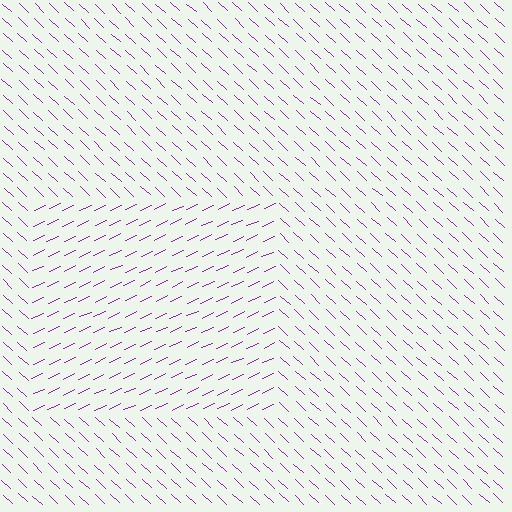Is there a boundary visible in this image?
Yes, there is a texture boundary formed by a change in line orientation.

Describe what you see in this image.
The image is filled with small purple line segments. A rectangle region in the image has lines oriented differently from the surrounding lines, creating a visible texture boundary.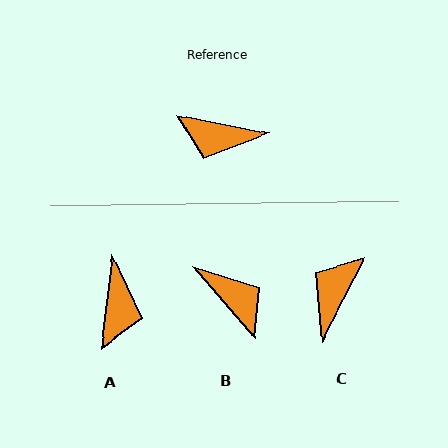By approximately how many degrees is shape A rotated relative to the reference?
Approximately 94 degrees counter-clockwise.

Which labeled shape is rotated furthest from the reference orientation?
B, about 142 degrees away.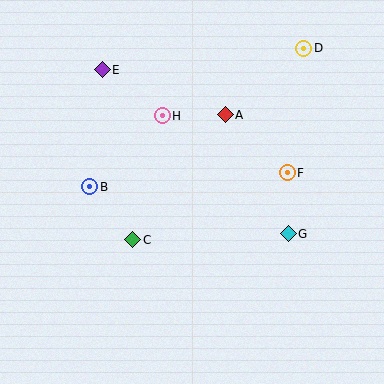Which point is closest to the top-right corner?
Point D is closest to the top-right corner.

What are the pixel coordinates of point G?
Point G is at (288, 234).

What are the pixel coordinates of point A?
Point A is at (225, 115).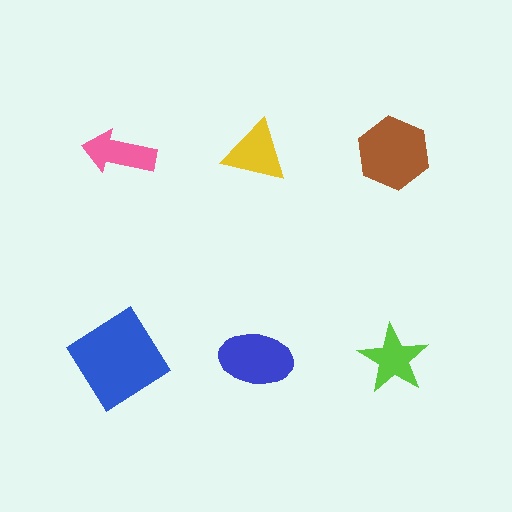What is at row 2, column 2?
A blue ellipse.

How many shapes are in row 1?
3 shapes.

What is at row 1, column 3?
A brown hexagon.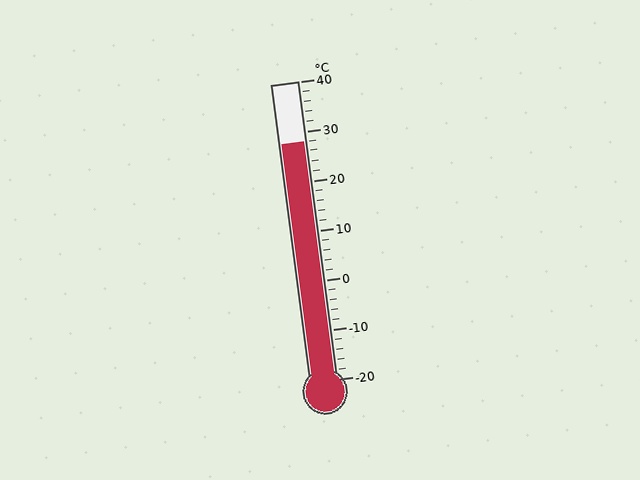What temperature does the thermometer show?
The thermometer shows approximately 28°C.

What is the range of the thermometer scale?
The thermometer scale ranges from -20°C to 40°C.